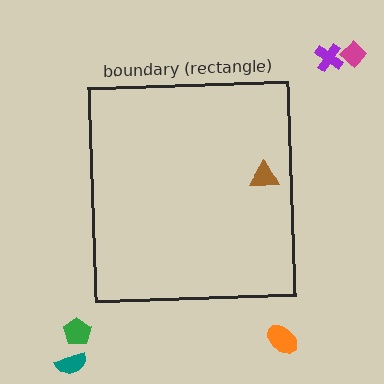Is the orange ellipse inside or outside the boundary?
Outside.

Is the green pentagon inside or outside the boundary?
Outside.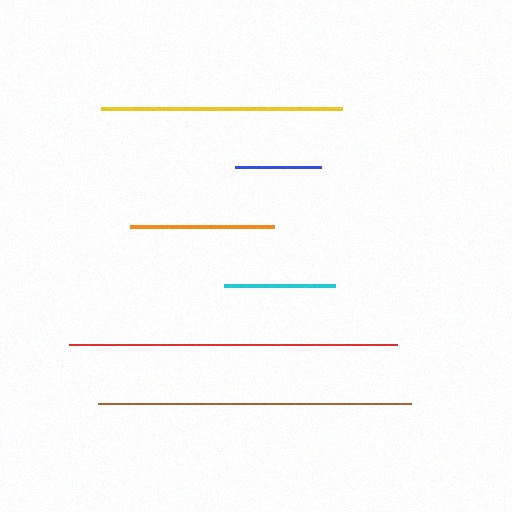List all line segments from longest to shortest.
From longest to shortest: red, brown, yellow, orange, cyan, blue.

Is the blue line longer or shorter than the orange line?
The orange line is longer than the blue line.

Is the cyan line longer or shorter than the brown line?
The brown line is longer than the cyan line.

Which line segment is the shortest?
The blue line is the shortest at approximately 86 pixels.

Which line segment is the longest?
The red line is the longest at approximately 328 pixels.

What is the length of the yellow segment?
The yellow segment is approximately 241 pixels long.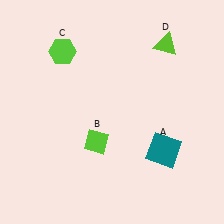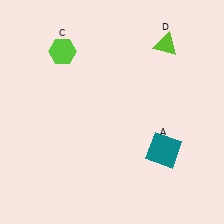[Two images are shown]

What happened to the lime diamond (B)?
The lime diamond (B) was removed in Image 2. It was in the bottom-left area of Image 1.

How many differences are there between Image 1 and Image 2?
There is 1 difference between the two images.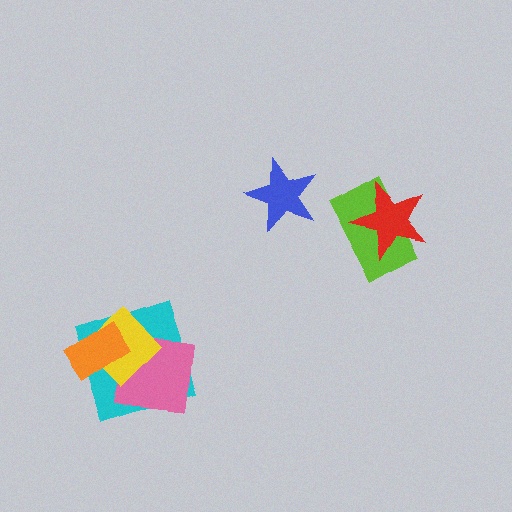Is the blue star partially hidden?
No, no other shape covers it.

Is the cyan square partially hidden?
Yes, it is partially covered by another shape.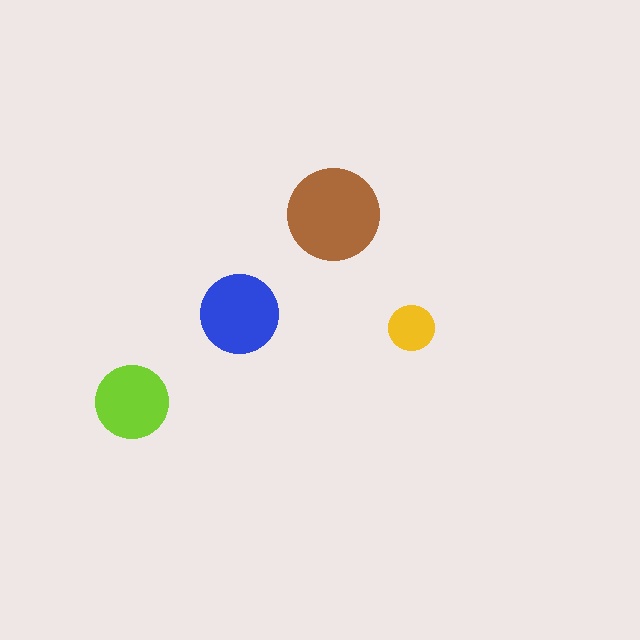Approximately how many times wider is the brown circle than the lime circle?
About 1.5 times wider.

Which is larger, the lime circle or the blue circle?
The blue one.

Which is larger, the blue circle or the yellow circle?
The blue one.